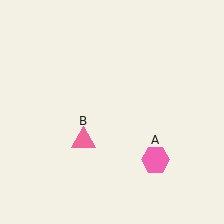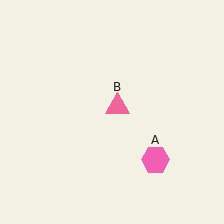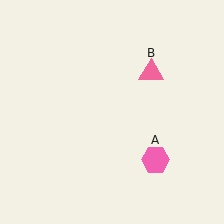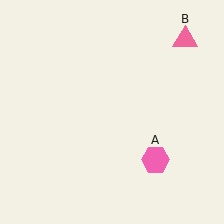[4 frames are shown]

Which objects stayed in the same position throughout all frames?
Pink hexagon (object A) remained stationary.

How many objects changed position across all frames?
1 object changed position: pink triangle (object B).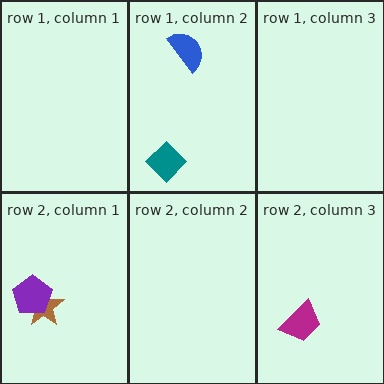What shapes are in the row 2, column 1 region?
The brown star, the purple pentagon.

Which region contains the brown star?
The row 2, column 1 region.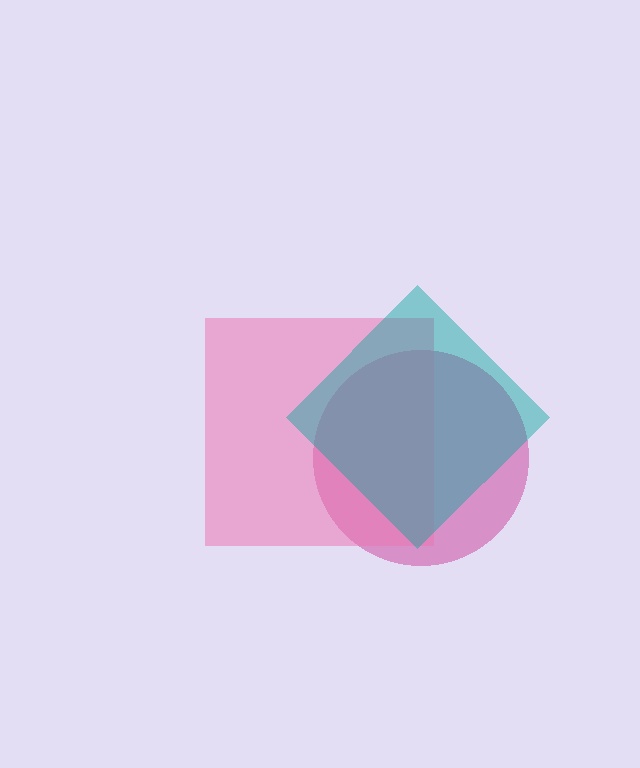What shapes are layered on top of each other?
The layered shapes are: a magenta circle, a pink square, a teal diamond.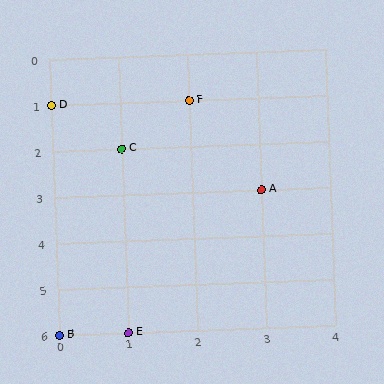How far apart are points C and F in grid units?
Points C and F are 1 column and 1 row apart (about 1.4 grid units diagonally).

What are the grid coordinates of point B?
Point B is at grid coordinates (0, 6).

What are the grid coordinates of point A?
Point A is at grid coordinates (3, 3).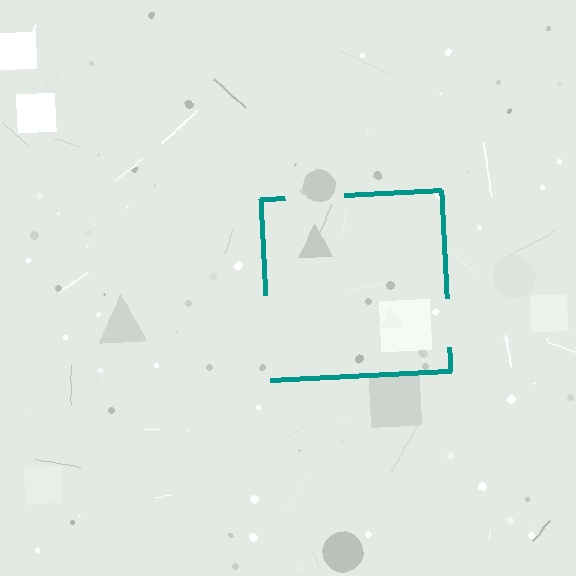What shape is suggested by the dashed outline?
The dashed outline suggests a square.